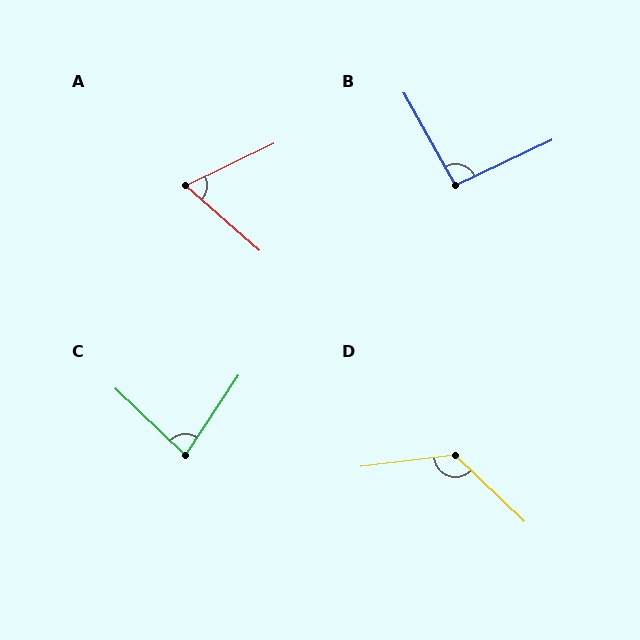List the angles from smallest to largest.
A (67°), C (80°), B (94°), D (129°).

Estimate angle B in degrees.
Approximately 94 degrees.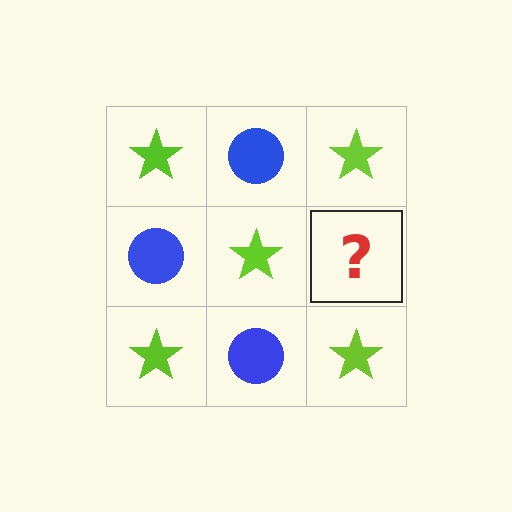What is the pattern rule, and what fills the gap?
The rule is that it alternates lime star and blue circle in a checkerboard pattern. The gap should be filled with a blue circle.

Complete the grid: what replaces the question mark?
The question mark should be replaced with a blue circle.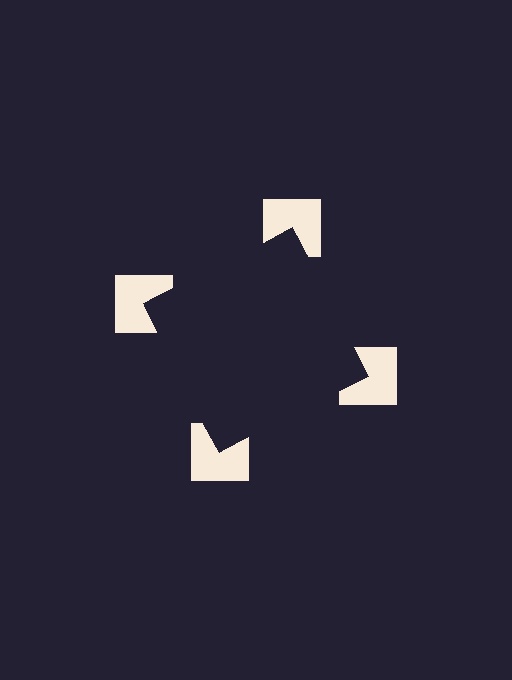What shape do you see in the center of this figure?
An illusory square — its edges are inferred from the aligned wedge cuts in the notched squares, not physically drawn.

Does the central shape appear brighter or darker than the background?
It typically appears slightly darker than the background, even though no actual brightness change is drawn.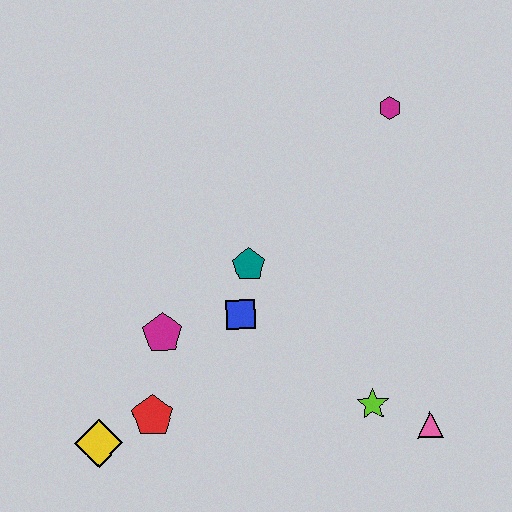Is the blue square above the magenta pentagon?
Yes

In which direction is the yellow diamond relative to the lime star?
The yellow diamond is to the left of the lime star.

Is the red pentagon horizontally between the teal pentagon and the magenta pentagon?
No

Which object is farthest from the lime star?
The magenta hexagon is farthest from the lime star.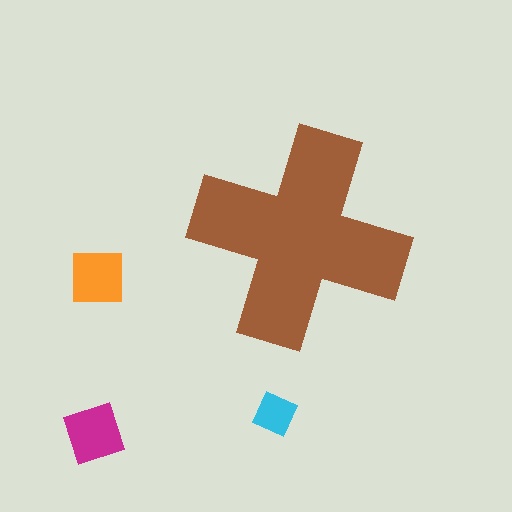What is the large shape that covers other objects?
A brown cross.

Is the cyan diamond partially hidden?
No, the cyan diamond is fully visible.